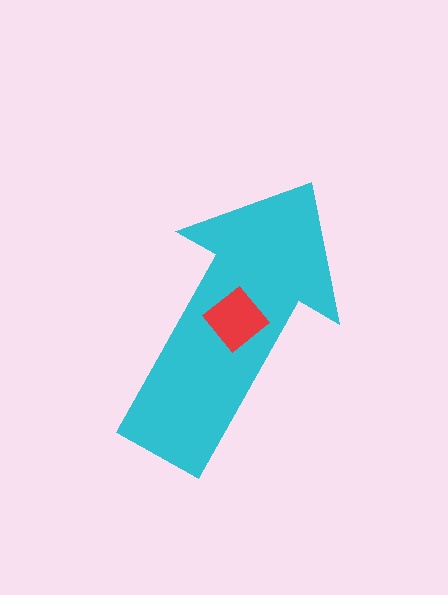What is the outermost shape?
The cyan arrow.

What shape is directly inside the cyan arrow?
The red diamond.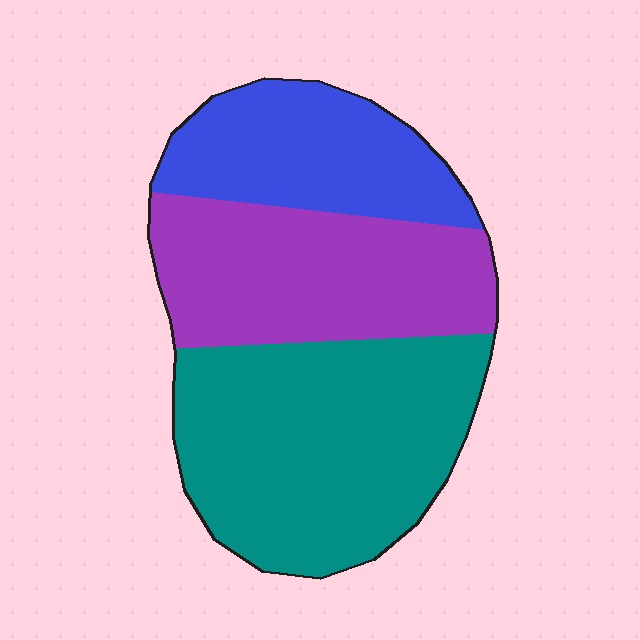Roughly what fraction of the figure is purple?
Purple covers 32% of the figure.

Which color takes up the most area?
Teal, at roughly 45%.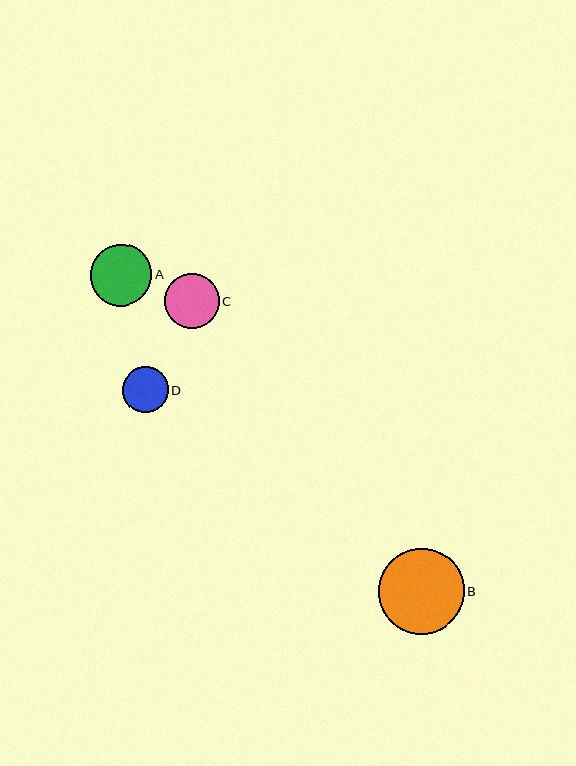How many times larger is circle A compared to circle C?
Circle A is approximately 1.1 times the size of circle C.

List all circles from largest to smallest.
From largest to smallest: B, A, C, D.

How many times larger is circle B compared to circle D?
Circle B is approximately 1.9 times the size of circle D.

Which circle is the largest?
Circle B is the largest with a size of approximately 86 pixels.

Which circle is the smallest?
Circle D is the smallest with a size of approximately 46 pixels.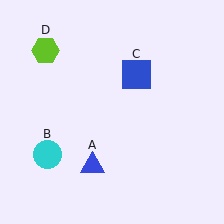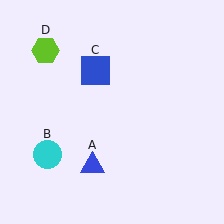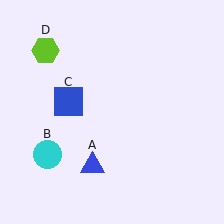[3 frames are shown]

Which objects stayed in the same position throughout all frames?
Blue triangle (object A) and cyan circle (object B) and lime hexagon (object D) remained stationary.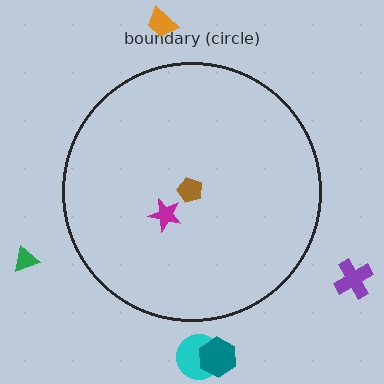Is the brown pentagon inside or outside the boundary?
Inside.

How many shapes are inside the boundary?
2 inside, 5 outside.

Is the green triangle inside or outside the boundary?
Outside.